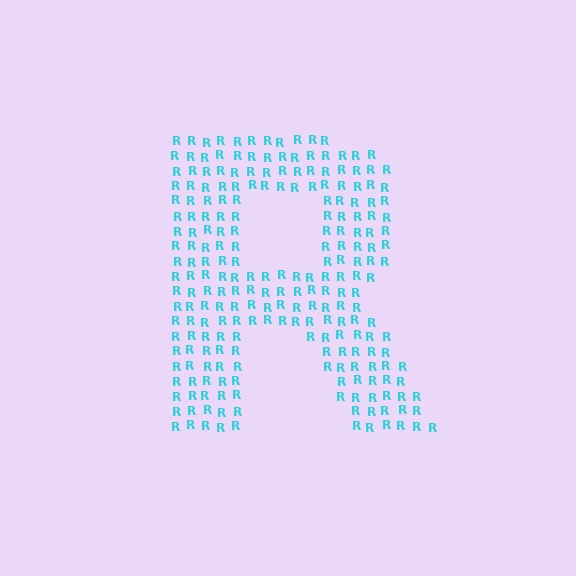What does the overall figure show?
The overall figure shows the letter R.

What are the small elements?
The small elements are letter R's.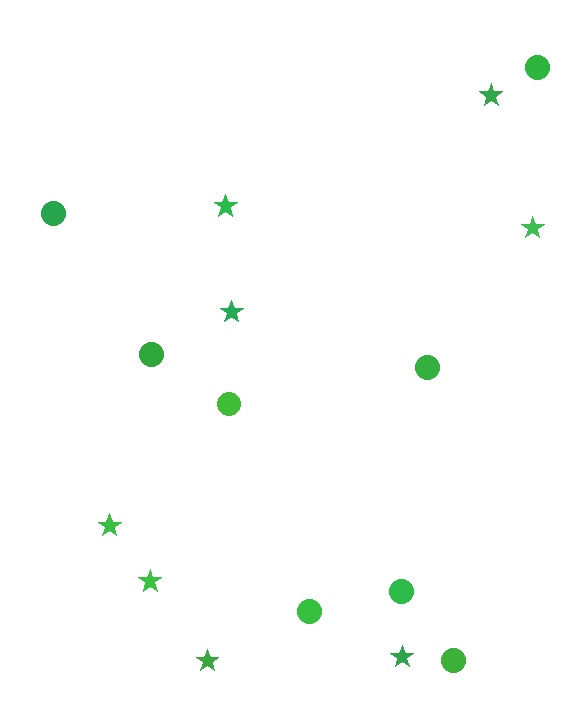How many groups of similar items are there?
There are 2 groups: one group of stars (8) and one group of circles (8).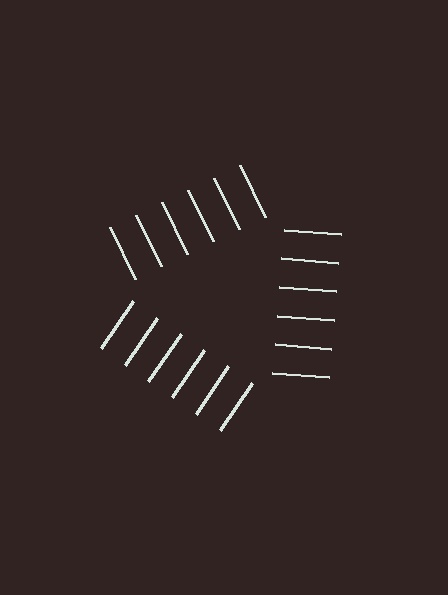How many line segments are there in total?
18 — 6 along each of the 3 edges.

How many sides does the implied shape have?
3 sides — the line-ends trace a triangle.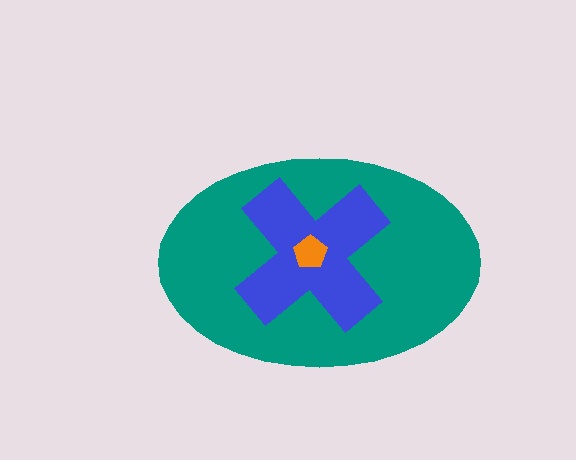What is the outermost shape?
The teal ellipse.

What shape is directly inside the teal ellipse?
The blue cross.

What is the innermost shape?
The orange pentagon.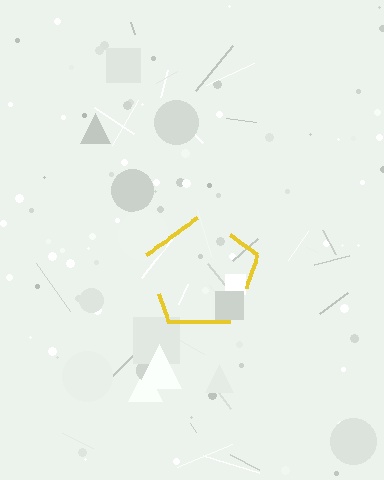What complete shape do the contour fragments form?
The contour fragments form a pentagon.